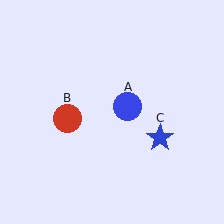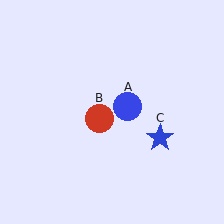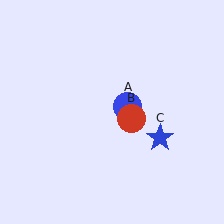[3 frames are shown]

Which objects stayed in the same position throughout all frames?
Blue circle (object A) and blue star (object C) remained stationary.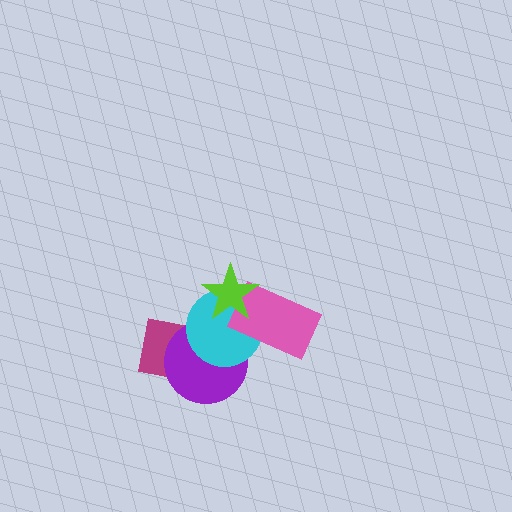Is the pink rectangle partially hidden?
Yes, it is partially covered by another shape.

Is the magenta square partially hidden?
Yes, it is partially covered by another shape.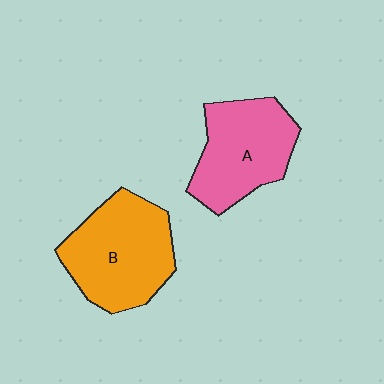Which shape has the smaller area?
Shape A (pink).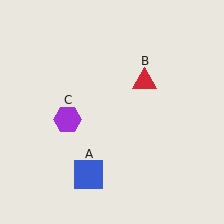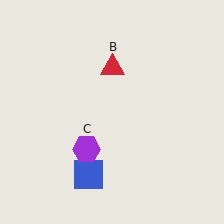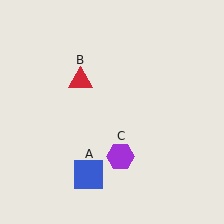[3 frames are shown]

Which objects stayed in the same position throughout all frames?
Blue square (object A) remained stationary.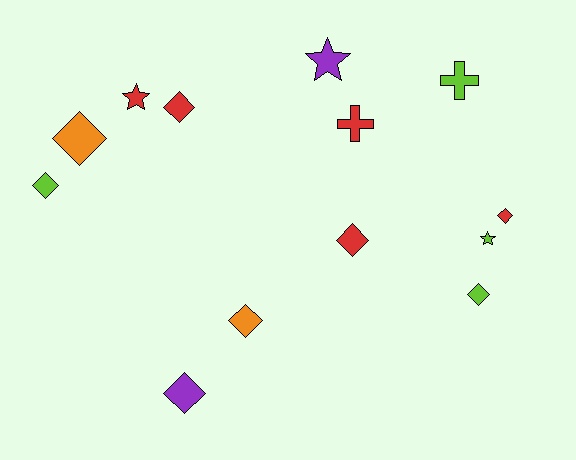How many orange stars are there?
There are no orange stars.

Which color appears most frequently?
Red, with 5 objects.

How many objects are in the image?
There are 13 objects.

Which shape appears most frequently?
Diamond, with 8 objects.